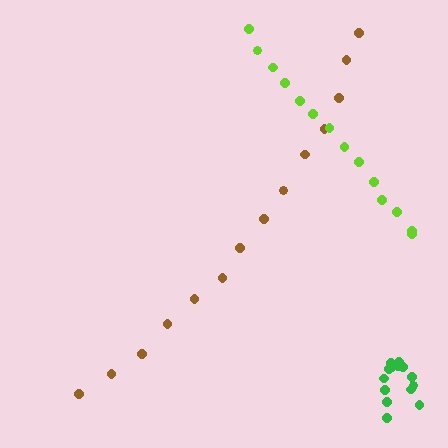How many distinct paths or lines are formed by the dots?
There are 3 distinct paths.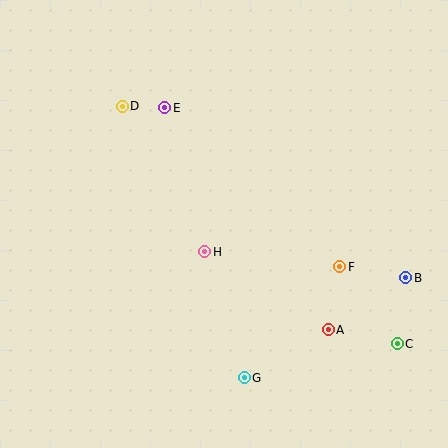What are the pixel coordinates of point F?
Point F is at (340, 267).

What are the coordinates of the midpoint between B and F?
The midpoint between B and F is at (373, 272).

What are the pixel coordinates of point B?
Point B is at (406, 278).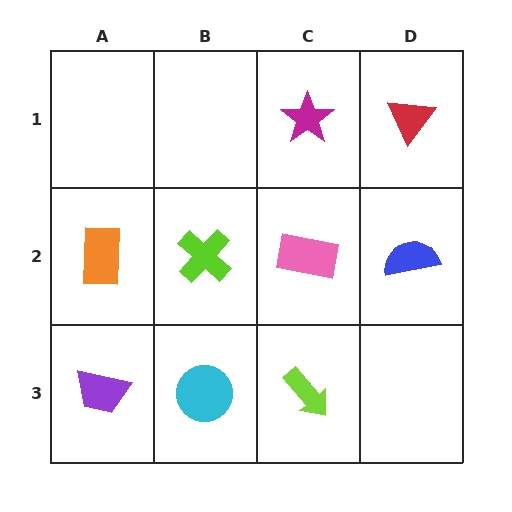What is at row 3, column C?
A lime arrow.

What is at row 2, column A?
An orange rectangle.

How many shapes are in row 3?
3 shapes.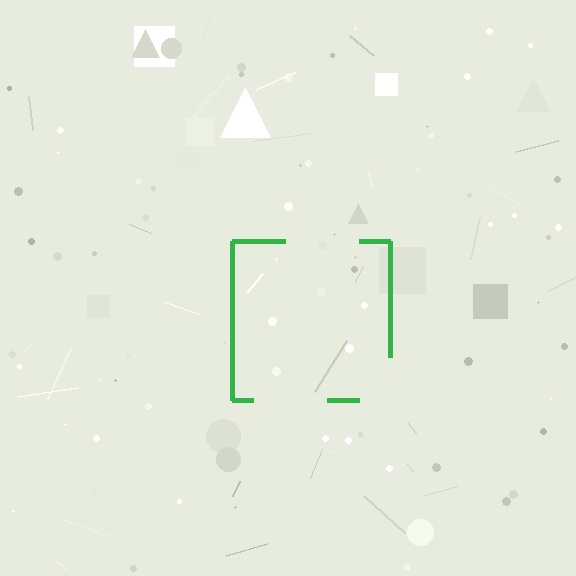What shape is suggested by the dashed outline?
The dashed outline suggests a square.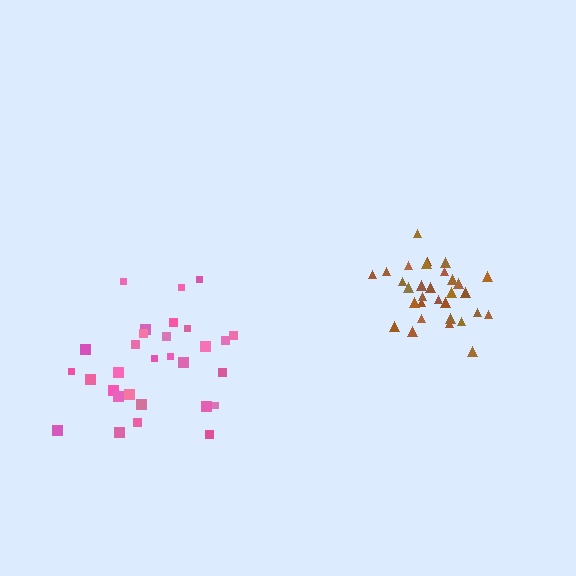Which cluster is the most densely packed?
Brown.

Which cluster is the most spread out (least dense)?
Pink.